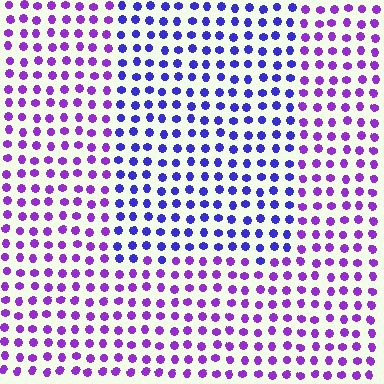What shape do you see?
I see a rectangle.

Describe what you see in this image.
The image is filled with small purple elements in a uniform arrangement. A rectangle-shaped region is visible where the elements are tinted to a slightly different hue, forming a subtle color boundary.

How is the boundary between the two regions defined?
The boundary is defined purely by a slight shift in hue (about 36 degrees). Spacing, size, and orientation are identical on both sides.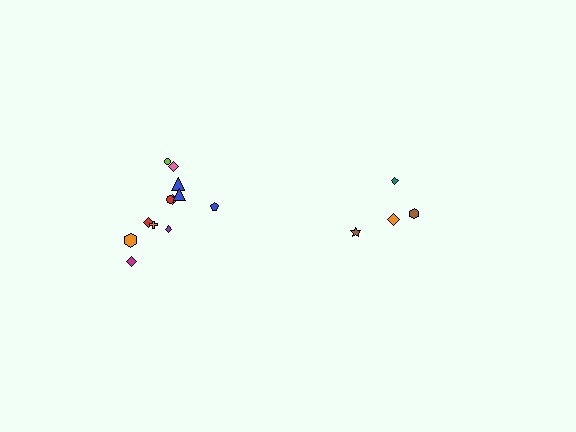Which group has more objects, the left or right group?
The left group.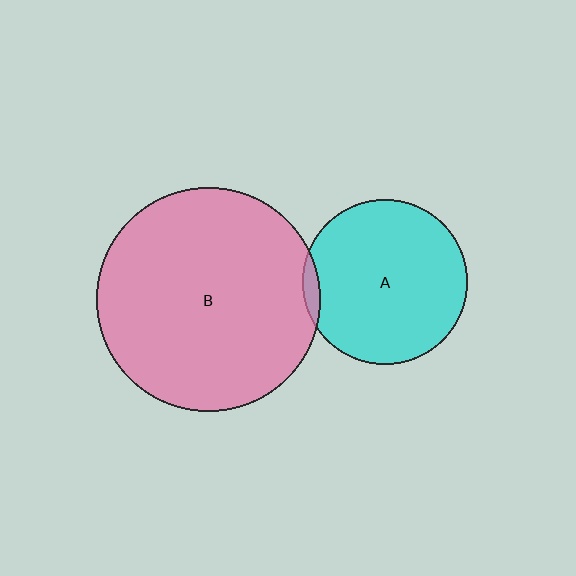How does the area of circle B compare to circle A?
Approximately 1.8 times.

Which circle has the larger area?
Circle B (pink).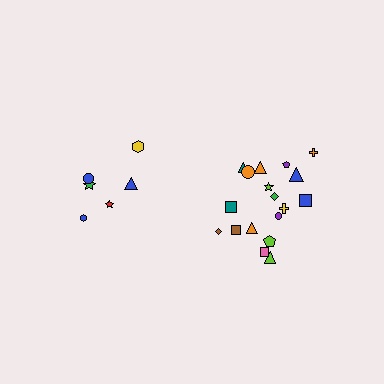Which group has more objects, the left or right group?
The right group.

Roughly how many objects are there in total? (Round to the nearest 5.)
Roughly 25 objects in total.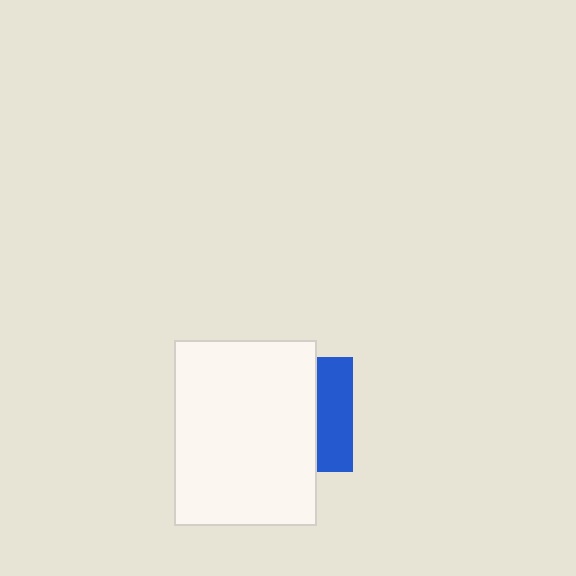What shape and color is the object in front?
The object in front is a white rectangle.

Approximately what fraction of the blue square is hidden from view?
Roughly 69% of the blue square is hidden behind the white rectangle.